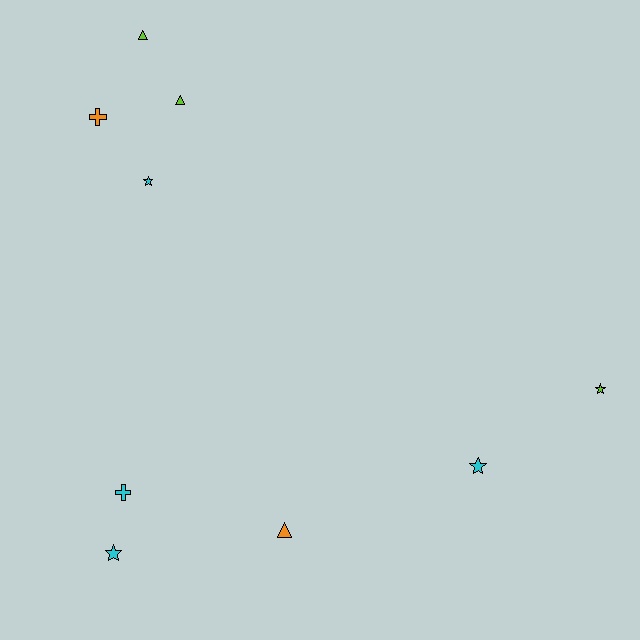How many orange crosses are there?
There is 1 orange cross.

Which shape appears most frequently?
Star, with 4 objects.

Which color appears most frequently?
Cyan, with 4 objects.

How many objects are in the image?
There are 9 objects.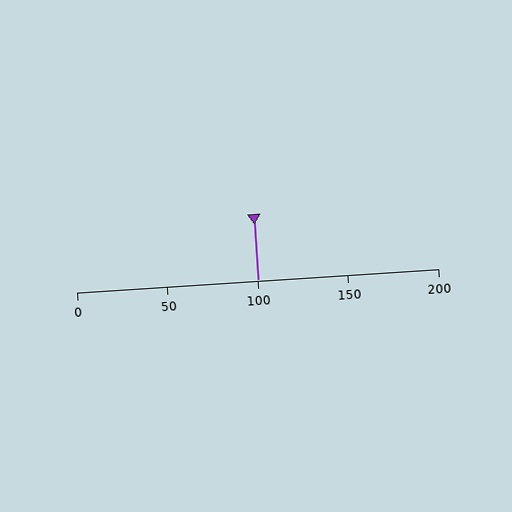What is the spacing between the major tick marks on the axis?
The major ticks are spaced 50 apart.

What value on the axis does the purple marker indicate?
The marker indicates approximately 100.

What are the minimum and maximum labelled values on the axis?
The axis runs from 0 to 200.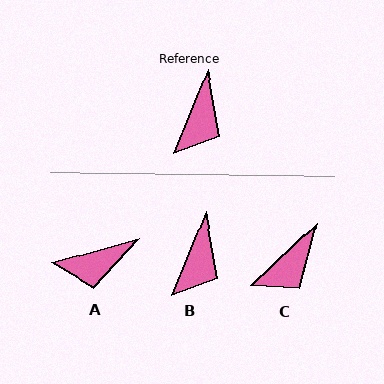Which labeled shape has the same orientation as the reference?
B.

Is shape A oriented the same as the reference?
No, it is off by about 53 degrees.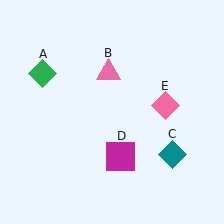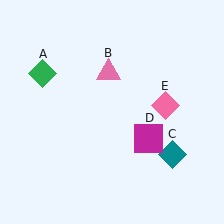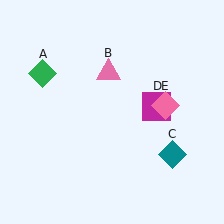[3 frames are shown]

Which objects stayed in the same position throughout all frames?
Green diamond (object A) and pink triangle (object B) and teal diamond (object C) and pink diamond (object E) remained stationary.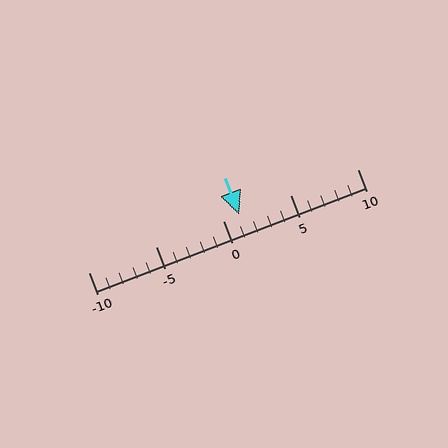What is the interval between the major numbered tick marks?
The major tick marks are spaced 5 units apart.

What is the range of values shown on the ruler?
The ruler shows values from -10 to 10.